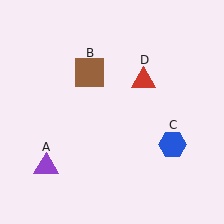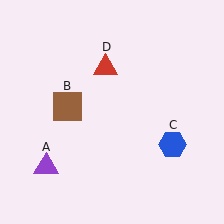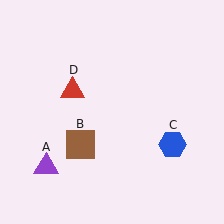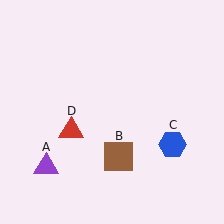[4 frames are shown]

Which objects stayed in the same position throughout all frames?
Purple triangle (object A) and blue hexagon (object C) remained stationary.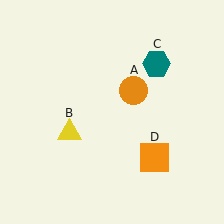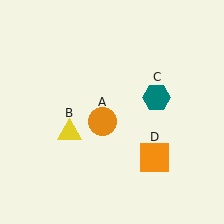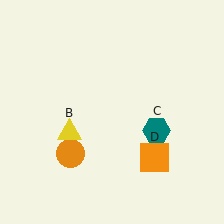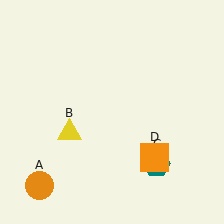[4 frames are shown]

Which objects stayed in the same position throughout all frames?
Yellow triangle (object B) and orange square (object D) remained stationary.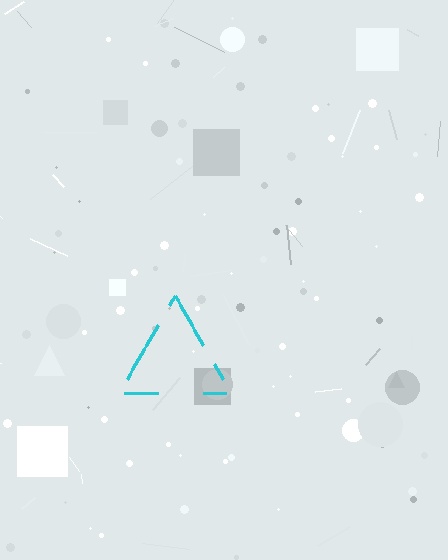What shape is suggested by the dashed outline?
The dashed outline suggests a triangle.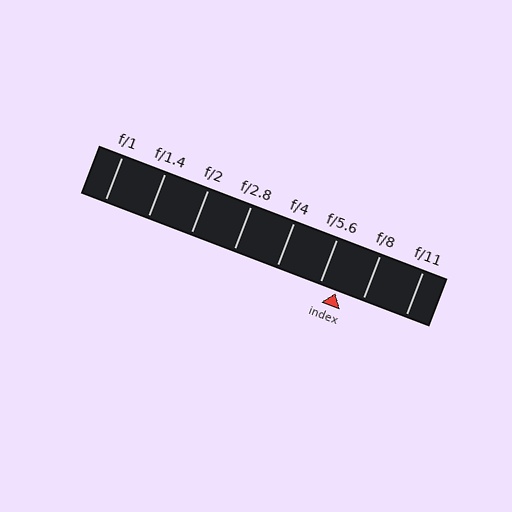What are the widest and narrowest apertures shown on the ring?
The widest aperture shown is f/1 and the narrowest is f/11.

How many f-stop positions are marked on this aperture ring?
There are 8 f-stop positions marked.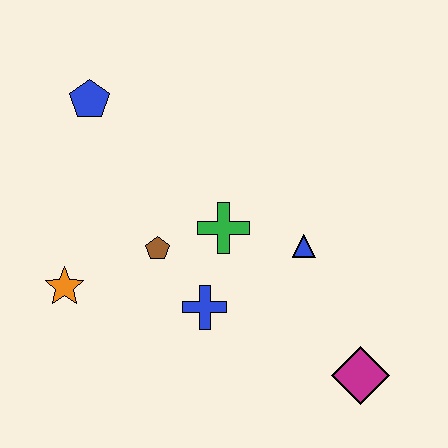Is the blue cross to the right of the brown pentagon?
Yes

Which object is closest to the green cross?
The brown pentagon is closest to the green cross.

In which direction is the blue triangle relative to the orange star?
The blue triangle is to the right of the orange star.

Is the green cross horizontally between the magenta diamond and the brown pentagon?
Yes